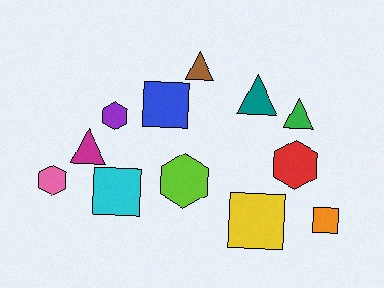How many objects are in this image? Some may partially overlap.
There are 12 objects.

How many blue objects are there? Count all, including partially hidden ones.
There is 1 blue object.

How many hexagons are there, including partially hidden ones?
There are 4 hexagons.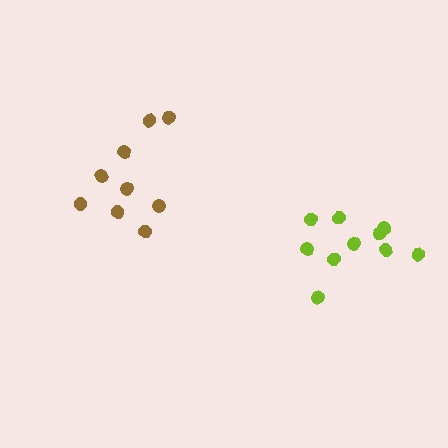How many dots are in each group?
Group 1: 9 dots, Group 2: 10 dots (19 total).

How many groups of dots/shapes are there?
There are 2 groups.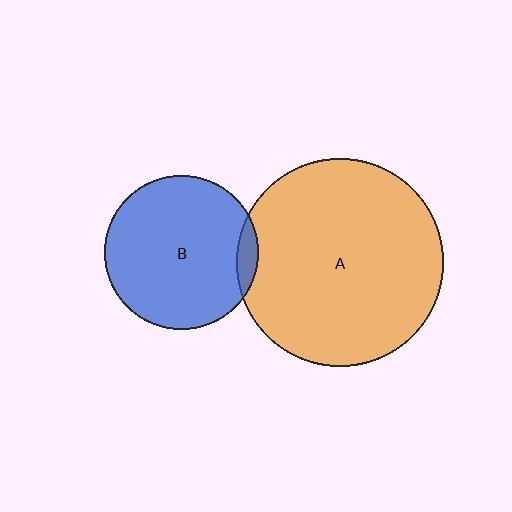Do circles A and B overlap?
Yes.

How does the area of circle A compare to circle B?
Approximately 1.8 times.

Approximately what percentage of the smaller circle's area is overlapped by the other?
Approximately 5%.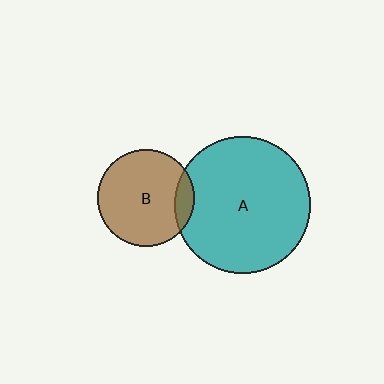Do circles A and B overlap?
Yes.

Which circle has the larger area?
Circle A (teal).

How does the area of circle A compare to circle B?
Approximately 2.0 times.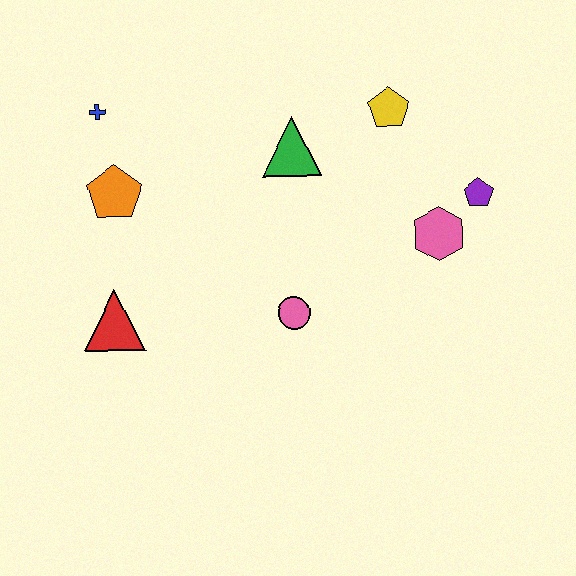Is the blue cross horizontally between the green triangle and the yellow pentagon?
No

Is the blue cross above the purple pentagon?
Yes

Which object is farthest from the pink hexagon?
The blue cross is farthest from the pink hexagon.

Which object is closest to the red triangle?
The orange pentagon is closest to the red triangle.